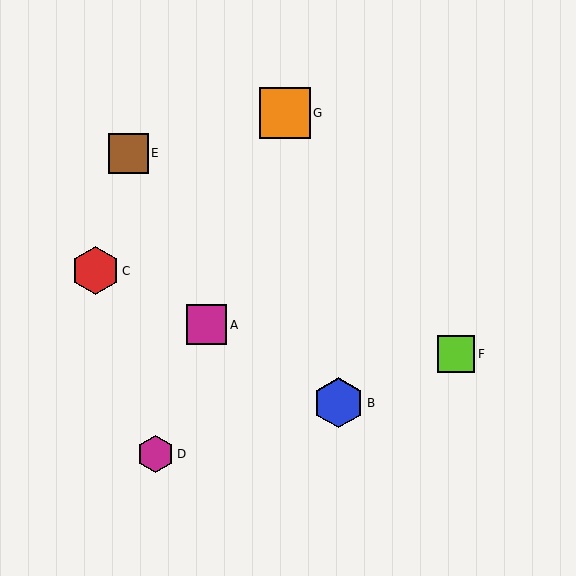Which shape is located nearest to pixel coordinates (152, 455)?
The magenta hexagon (labeled D) at (155, 454) is nearest to that location.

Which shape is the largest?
The orange square (labeled G) is the largest.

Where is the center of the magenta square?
The center of the magenta square is at (207, 325).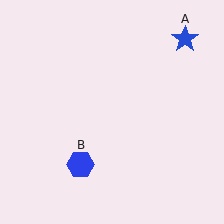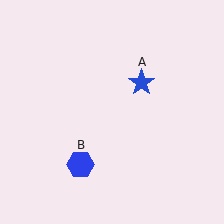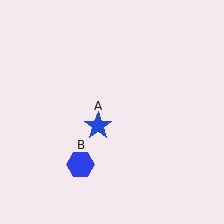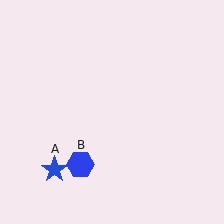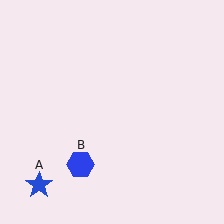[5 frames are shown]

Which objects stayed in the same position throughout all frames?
Blue hexagon (object B) remained stationary.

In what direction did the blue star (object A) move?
The blue star (object A) moved down and to the left.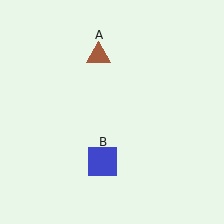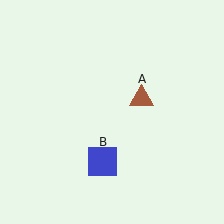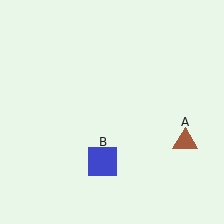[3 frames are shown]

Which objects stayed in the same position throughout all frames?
Blue square (object B) remained stationary.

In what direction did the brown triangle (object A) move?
The brown triangle (object A) moved down and to the right.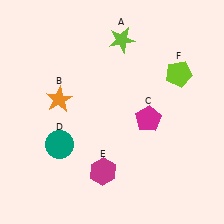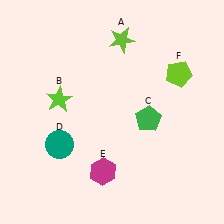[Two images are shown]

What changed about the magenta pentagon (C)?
In Image 1, C is magenta. In Image 2, it changed to green.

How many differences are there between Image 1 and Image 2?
There are 2 differences between the two images.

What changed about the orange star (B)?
In Image 1, B is orange. In Image 2, it changed to lime.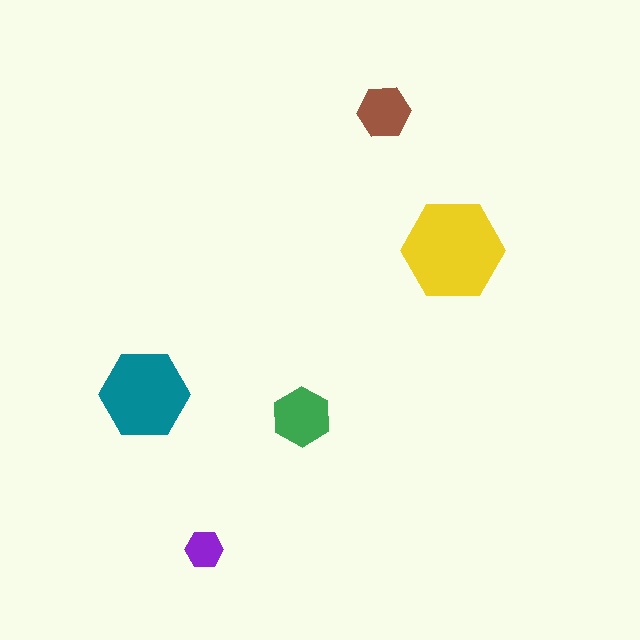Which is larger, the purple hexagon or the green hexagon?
The green one.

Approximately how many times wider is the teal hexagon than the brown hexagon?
About 1.5 times wider.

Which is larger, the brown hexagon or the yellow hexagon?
The yellow one.